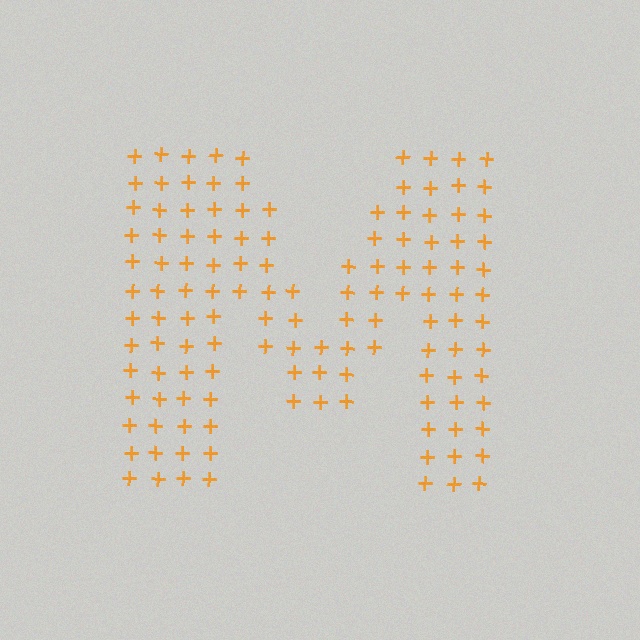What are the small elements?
The small elements are plus signs.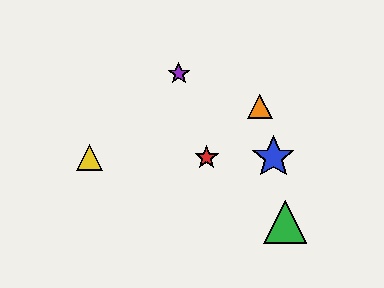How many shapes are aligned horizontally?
3 shapes (the red star, the blue star, the yellow triangle) are aligned horizontally.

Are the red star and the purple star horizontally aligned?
No, the red star is at y≈157 and the purple star is at y≈74.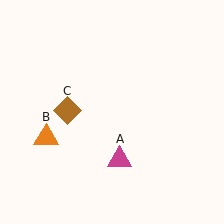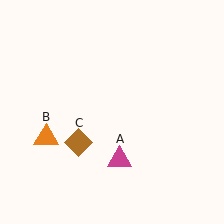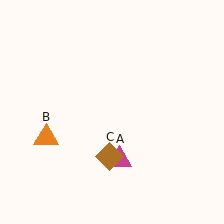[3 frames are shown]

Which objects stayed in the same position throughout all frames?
Magenta triangle (object A) and orange triangle (object B) remained stationary.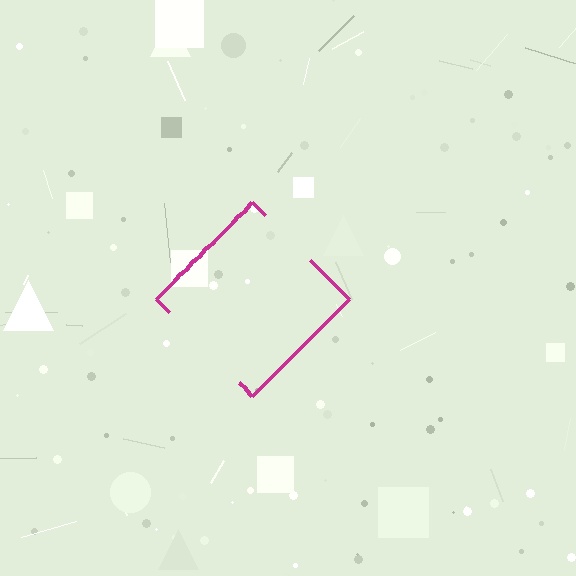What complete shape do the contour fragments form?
The contour fragments form a diamond.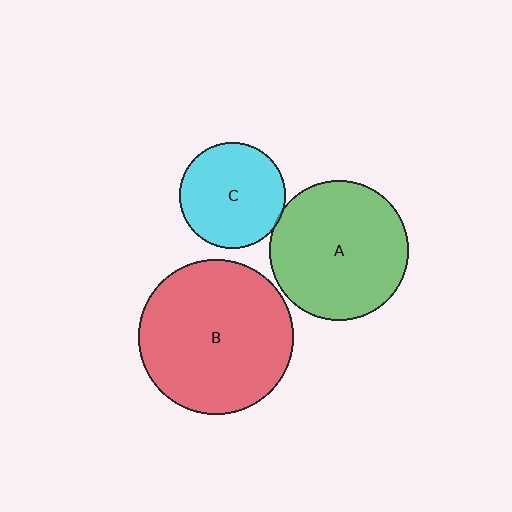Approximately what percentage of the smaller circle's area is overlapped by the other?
Approximately 5%.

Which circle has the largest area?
Circle B (red).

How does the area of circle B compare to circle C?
Approximately 2.2 times.